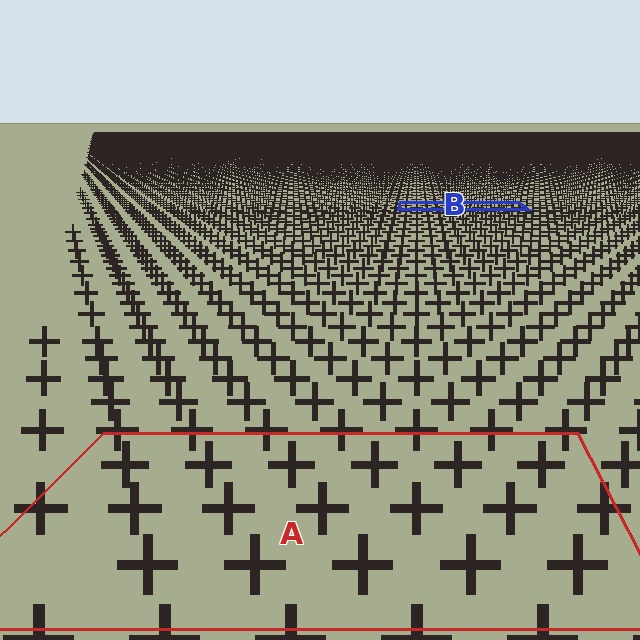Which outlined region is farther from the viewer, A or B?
Region B is farther from the viewer — the texture elements inside it appear smaller and more densely packed.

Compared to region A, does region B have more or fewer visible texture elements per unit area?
Region B has more texture elements per unit area — they are packed more densely because it is farther away.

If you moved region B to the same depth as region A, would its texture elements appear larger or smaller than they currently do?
They would appear larger. At a closer depth, the same texture elements are projected at a bigger on-screen size.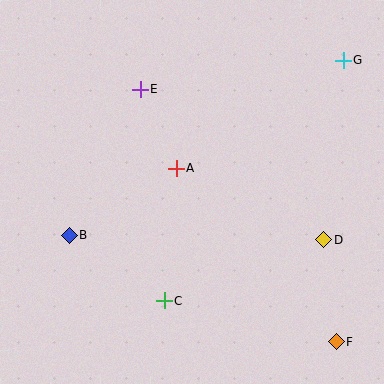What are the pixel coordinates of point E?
Point E is at (140, 90).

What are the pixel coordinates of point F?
Point F is at (336, 342).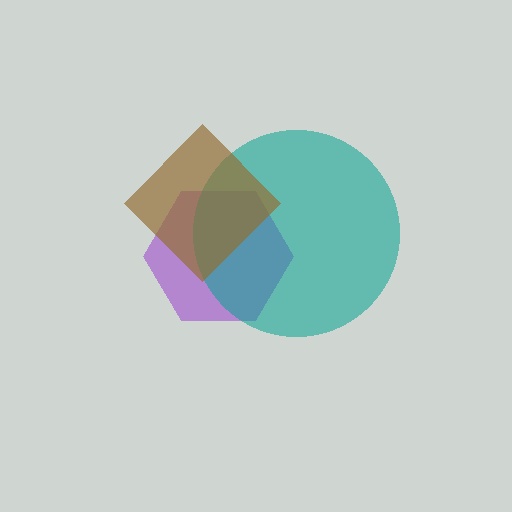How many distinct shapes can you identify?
There are 3 distinct shapes: a purple hexagon, a teal circle, a brown diamond.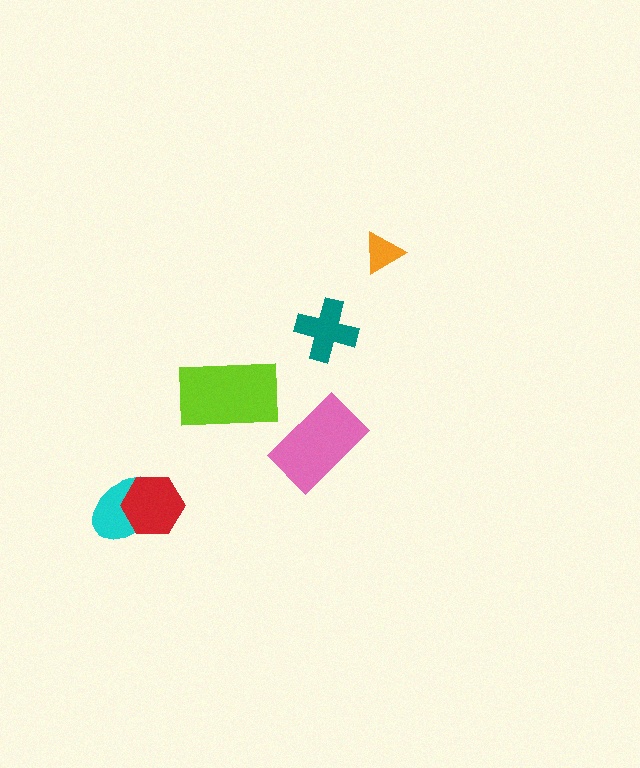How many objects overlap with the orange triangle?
0 objects overlap with the orange triangle.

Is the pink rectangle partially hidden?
No, no other shape covers it.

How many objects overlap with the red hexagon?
1 object overlaps with the red hexagon.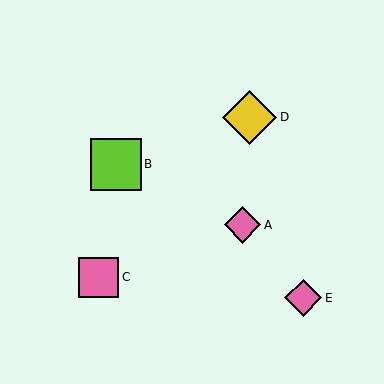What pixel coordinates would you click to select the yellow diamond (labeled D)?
Click at (250, 117) to select the yellow diamond D.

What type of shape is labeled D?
Shape D is a yellow diamond.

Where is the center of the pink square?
The center of the pink square is at (99, 277).